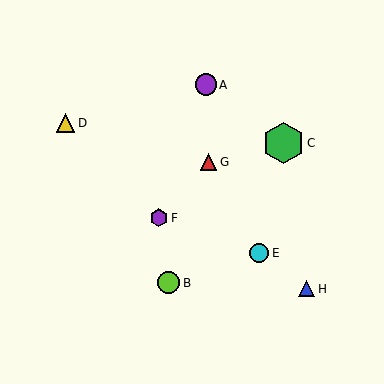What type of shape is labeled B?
Shape B is a lime circle.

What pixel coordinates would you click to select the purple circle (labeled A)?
Click at (206, 85) to select the purple circle A.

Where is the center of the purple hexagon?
The center of the purple hexagon is at (159, 218).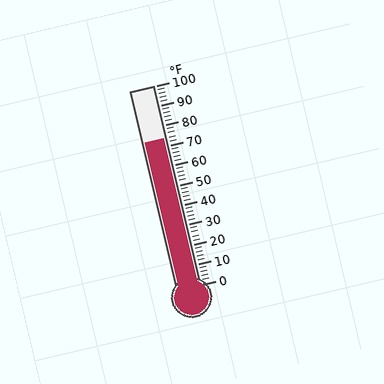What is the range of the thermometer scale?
The thermometer scale ranges from 0°F to 100°F.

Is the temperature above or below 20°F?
The temperature is above 20°F.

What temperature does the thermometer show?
The thermometer shows approximately 74°F.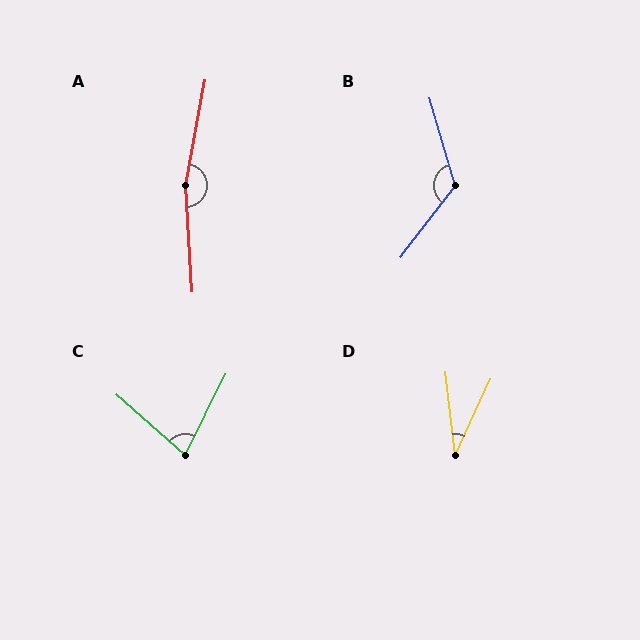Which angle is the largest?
A, at approximately 166 degrees.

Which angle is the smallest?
D, at approximately 32 degrees.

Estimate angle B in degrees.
Approximately 126 degrees.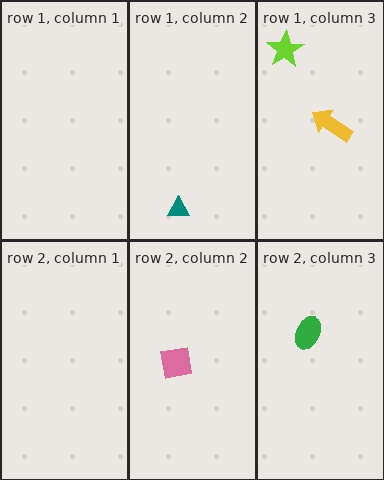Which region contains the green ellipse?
The row 2, column 3 region.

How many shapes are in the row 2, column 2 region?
1.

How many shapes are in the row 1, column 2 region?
1.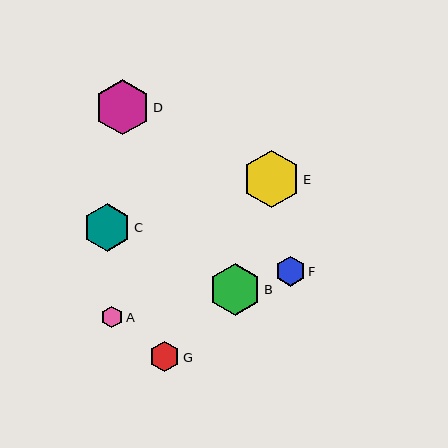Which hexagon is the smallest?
Hexagon A is the smallest with a size of approximately 22 pixels.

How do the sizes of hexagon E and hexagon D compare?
Hexagon E and hexagon D are approximately the same size.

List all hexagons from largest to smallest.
From largest to smallest: E, D, B, C, G, F, A.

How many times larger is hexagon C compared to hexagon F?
Hexagon C is approximately 1.6 times the size of hexagon F.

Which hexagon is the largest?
Hexagon E is the largest with a size of approximately 57 pixels.